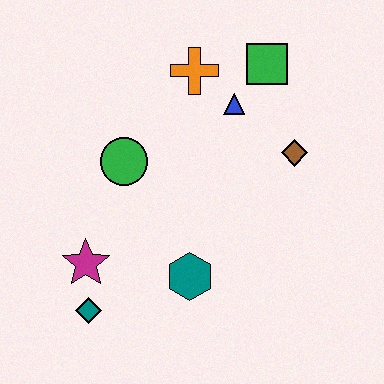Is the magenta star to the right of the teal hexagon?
No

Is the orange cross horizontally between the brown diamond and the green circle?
Yes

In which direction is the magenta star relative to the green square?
The magenta star is below the green square.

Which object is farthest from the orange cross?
The teal diamond is farthest from the orange cross.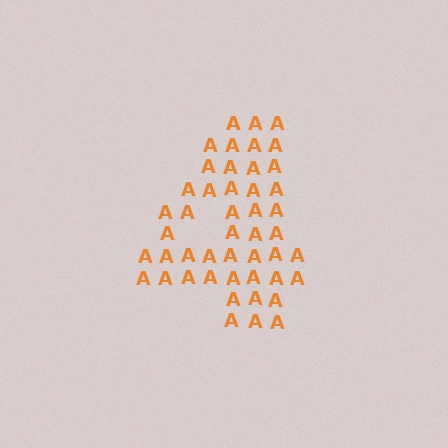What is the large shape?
The large shape is the digit 4.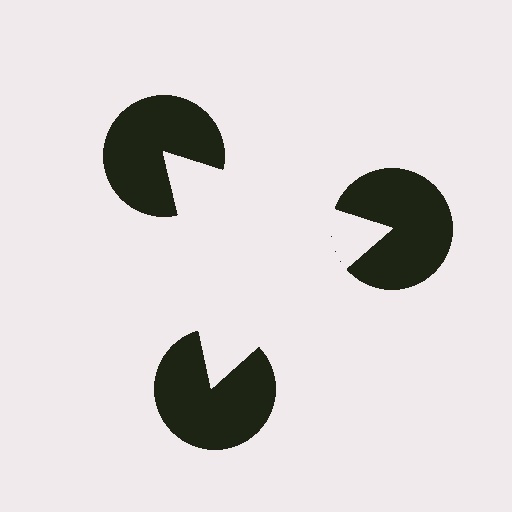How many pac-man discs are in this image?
There are 3 — one at each vertex of the illusory triangle.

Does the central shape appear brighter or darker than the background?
It typically appears slightly brighter than the background, even though no actual brightness change is drawn.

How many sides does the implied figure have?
3 sides.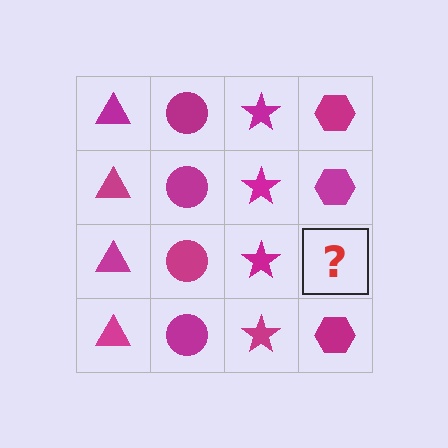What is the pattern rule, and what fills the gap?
The rule is that each column has a consistent shape. The gap should be filled with a magenta hexagon.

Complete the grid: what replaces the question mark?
The question mark should be replaced with a magenta hexagon.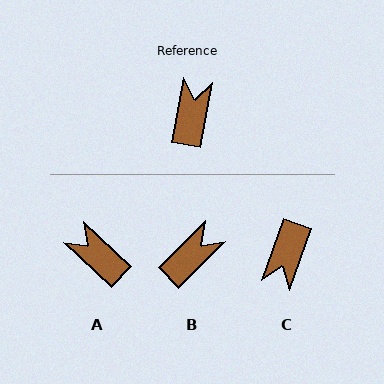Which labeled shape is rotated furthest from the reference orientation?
C, about 171 degrees away.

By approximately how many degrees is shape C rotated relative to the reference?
Approximately 171 degrees counter-clockwise.